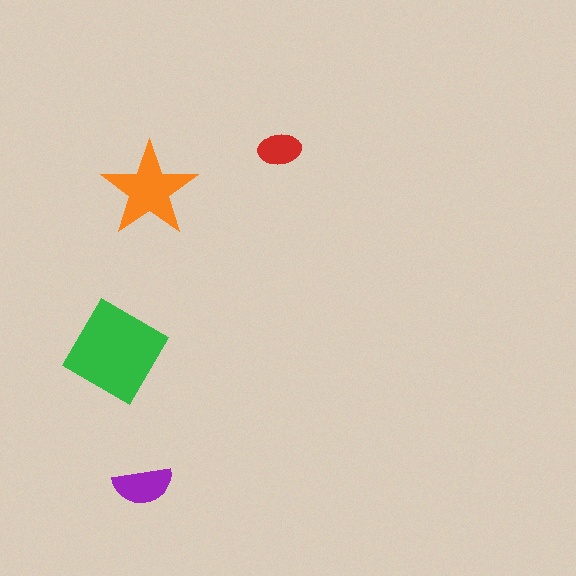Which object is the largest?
The green diamond.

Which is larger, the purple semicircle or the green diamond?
The green diamond.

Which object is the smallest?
The red ellipse.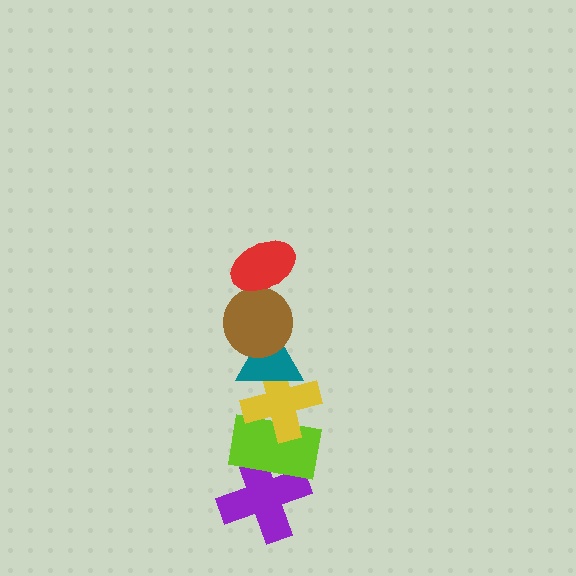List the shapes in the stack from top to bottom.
From top to bottom: the red ellipse, the brown circle, the teal triangle, the yellow cross, the lime rectangle, the purple cross.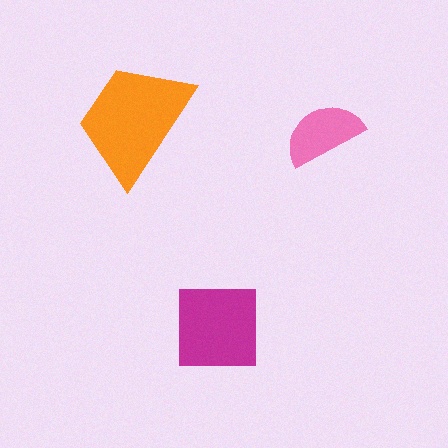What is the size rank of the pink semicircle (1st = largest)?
3rd.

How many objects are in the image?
There are 3 objects in the image.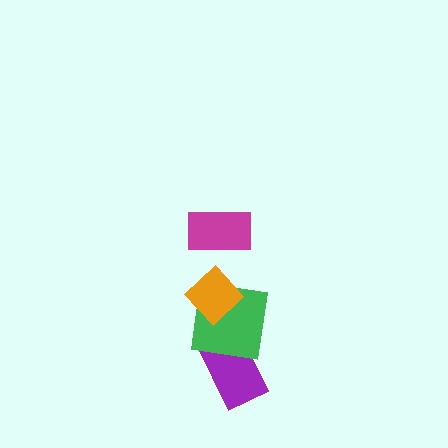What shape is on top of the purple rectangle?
The green square is on top of the purple rectangle.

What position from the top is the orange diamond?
The orange diamond is 2nd from the top.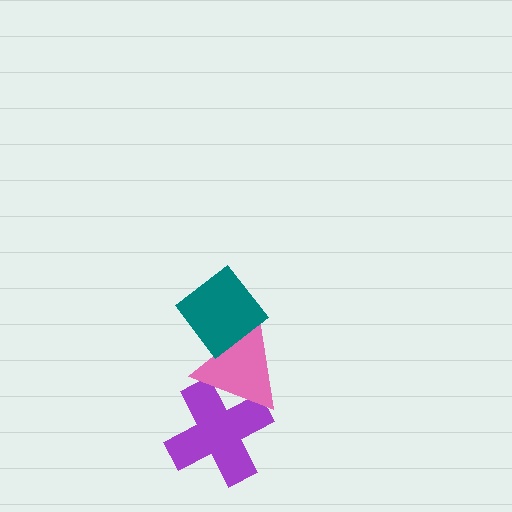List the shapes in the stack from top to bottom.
From top to bottom: the teal diamond, the pink triangle, the purple cross.